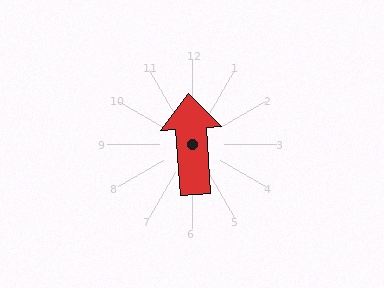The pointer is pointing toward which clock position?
Roughly 12 o'clock.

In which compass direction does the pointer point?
North.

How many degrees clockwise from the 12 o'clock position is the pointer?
Approximately 356 degrees.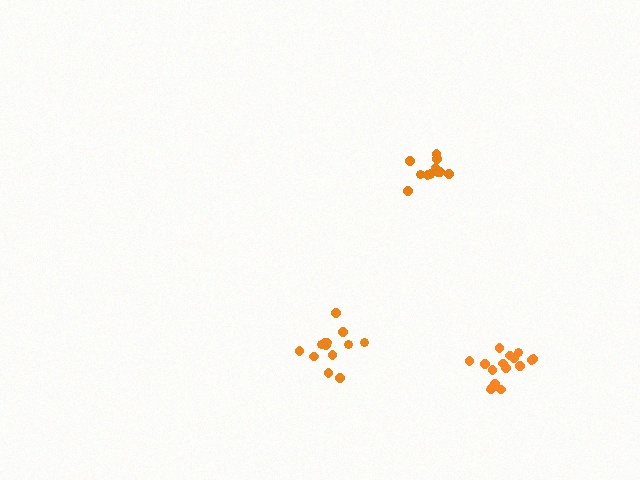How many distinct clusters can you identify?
There are 3 distinct clusters.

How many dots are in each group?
Group 1: 13 dots, Group 2: 12 dots, Group 3: 16 dots (41 total).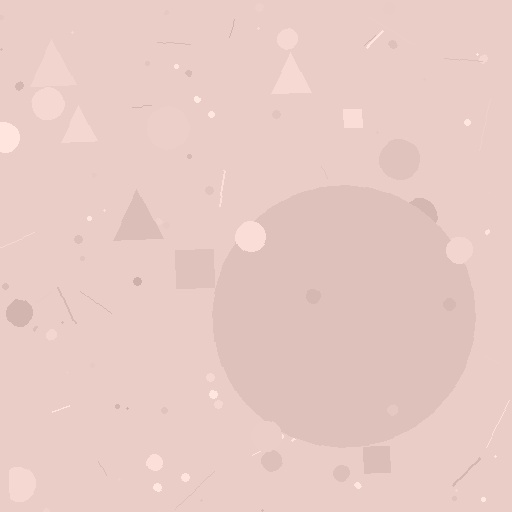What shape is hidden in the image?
A circle is hidden in the image.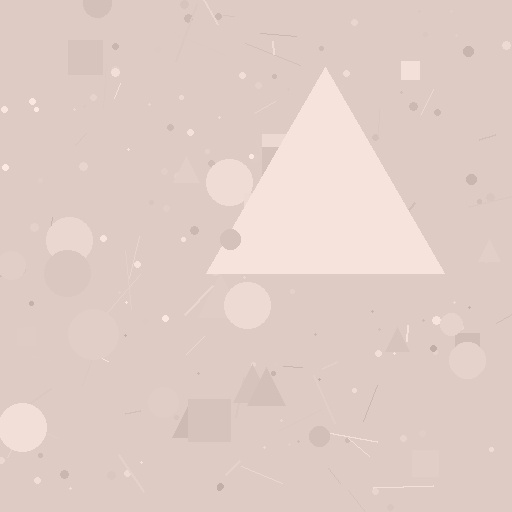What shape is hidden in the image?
A triangle is hidden in the image.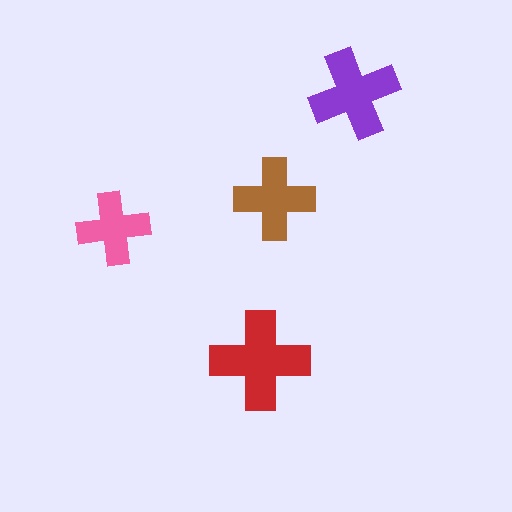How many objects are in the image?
There are 4 objects in the image.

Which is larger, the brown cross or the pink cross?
The brown one.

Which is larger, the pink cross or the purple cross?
The purple one.